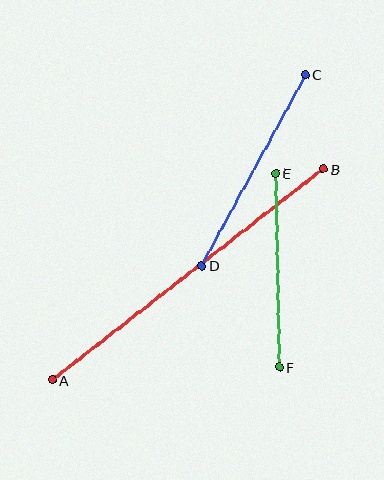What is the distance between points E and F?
The distance is approximately 194 pixels.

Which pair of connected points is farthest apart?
Points A and B are farthest apart.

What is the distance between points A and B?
The distance is approximately 343 pixels.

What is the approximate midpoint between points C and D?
The midpoint is at approximately (253, 170) pixels.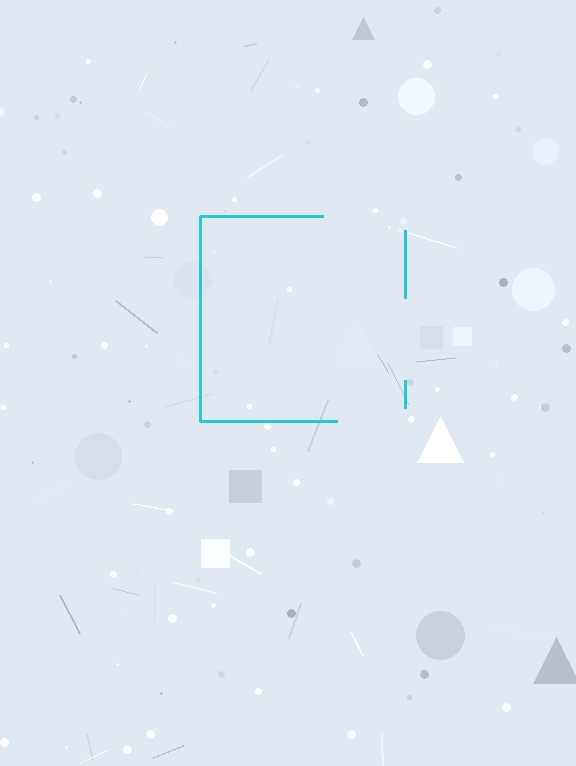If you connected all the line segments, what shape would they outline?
They would outline a square.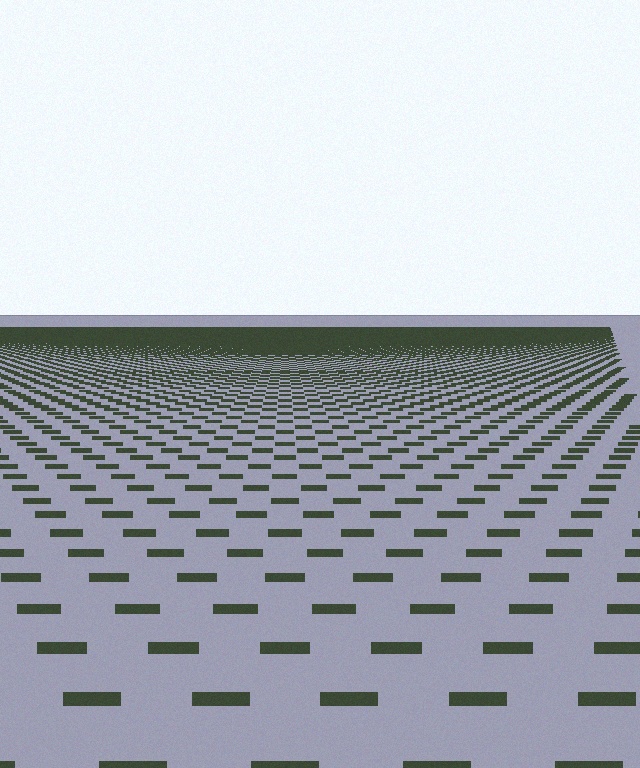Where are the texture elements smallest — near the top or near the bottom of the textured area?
Near the top.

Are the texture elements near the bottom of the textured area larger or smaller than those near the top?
Larger. Near the bottom, elements are closer to the viewer and appear at a bigger on-screen size.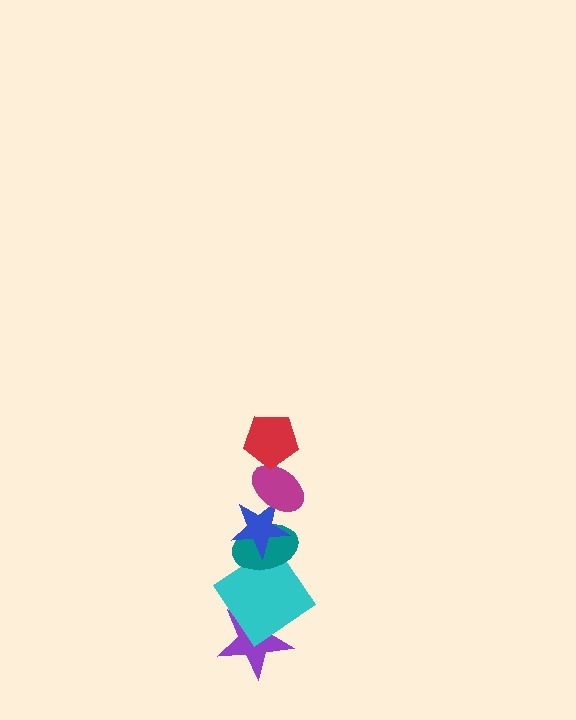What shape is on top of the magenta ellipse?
The red pentagon is on top of the magenta ellipse.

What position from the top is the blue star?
The blue star is 3rd from the top.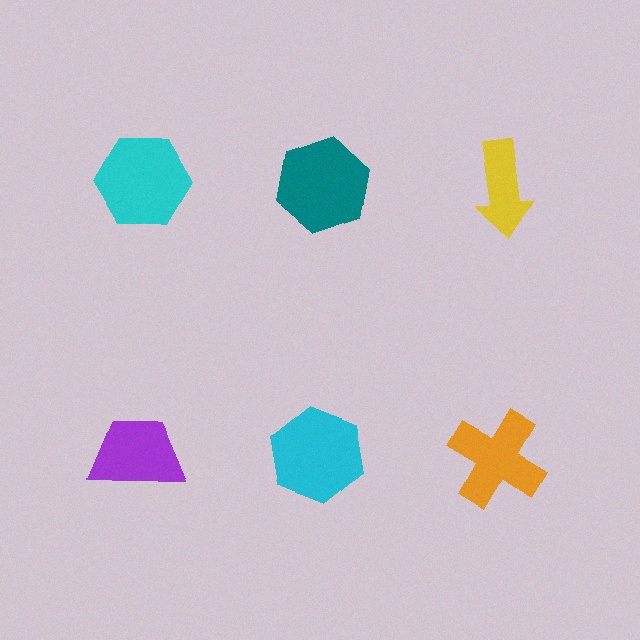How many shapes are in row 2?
3 shapes.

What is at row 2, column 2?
A cyan hexagon.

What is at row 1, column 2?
A teal hexagon.